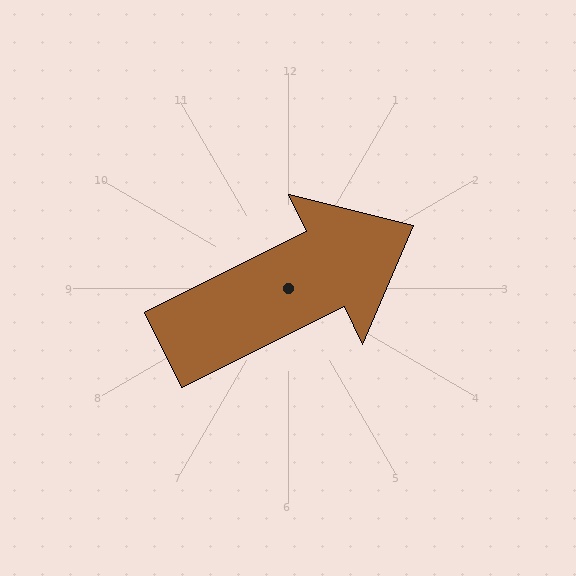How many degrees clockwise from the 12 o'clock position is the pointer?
Approximately 64 degrees.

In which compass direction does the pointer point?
Northeast.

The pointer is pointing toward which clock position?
Roughly 2 o'clock.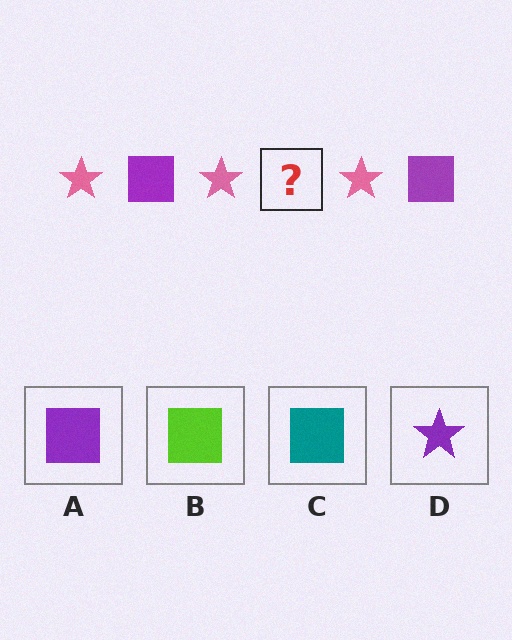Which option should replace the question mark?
Option A.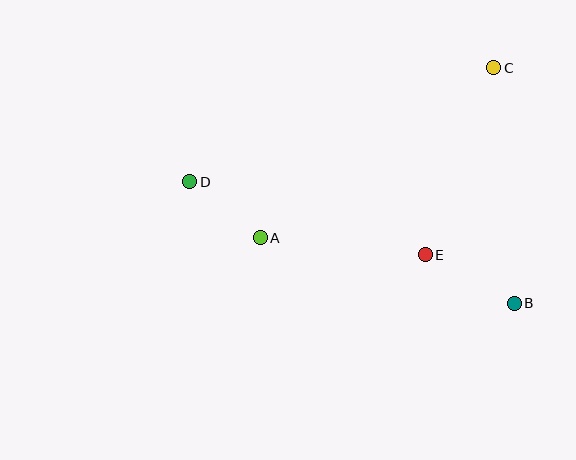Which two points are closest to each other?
Points A and D are closest to each other.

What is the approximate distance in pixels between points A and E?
The distance between A and E is approximately 166 pixels.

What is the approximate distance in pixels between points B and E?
The distance between B and E is approximately 101 pixels.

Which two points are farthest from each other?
Points B and D are farthest from each other.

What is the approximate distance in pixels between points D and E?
The distance between D and E is approximately 247 pixels.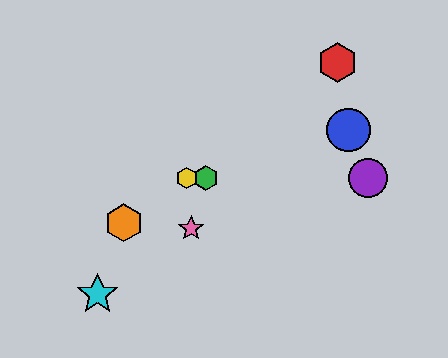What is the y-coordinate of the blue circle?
The blue circle is at y≈130.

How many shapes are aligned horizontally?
3 shapes (the green hexagon, the yellow hexagon, the purple circle) are aligned horizontally.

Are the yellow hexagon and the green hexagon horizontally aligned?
Yes, both are at y≈178.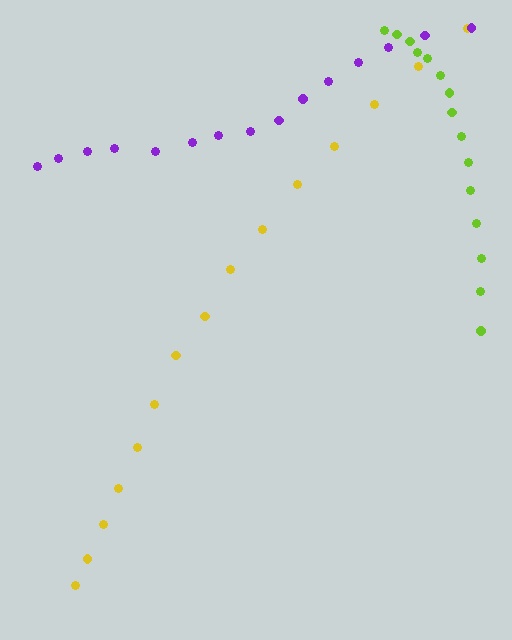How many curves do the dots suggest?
There are 3 distinct paths.